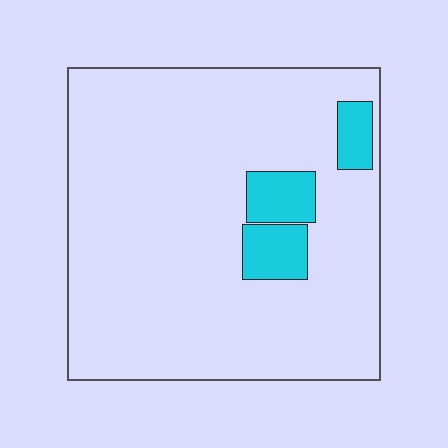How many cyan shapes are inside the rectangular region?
3.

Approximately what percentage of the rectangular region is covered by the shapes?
Approximately 10%.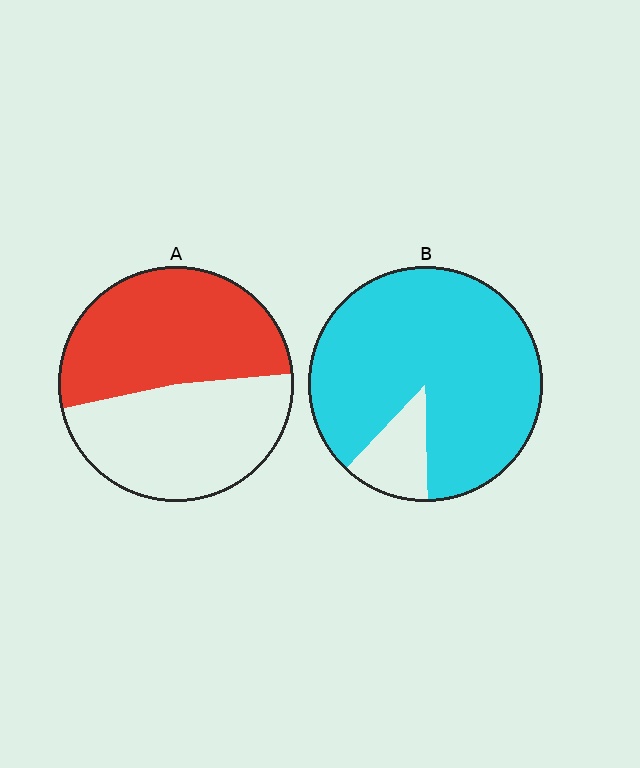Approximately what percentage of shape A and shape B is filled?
A is approximately 50% and B is approximately 90%.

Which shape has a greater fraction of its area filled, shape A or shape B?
Shape B.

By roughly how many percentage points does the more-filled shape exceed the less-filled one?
By roughly 35 percentage points (B over A).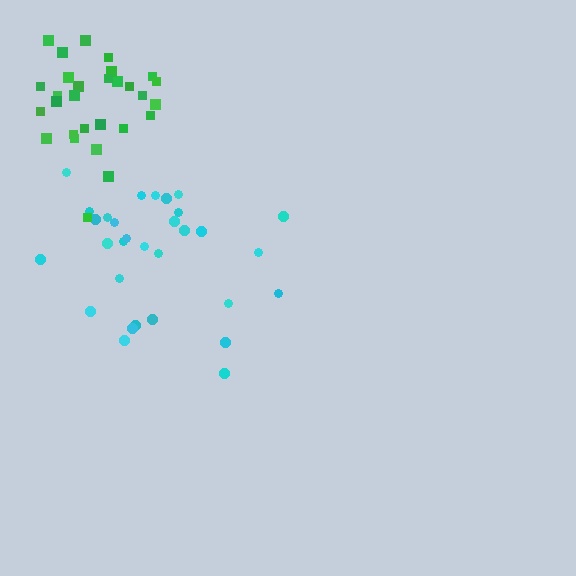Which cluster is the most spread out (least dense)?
Cyan.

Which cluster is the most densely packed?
Green.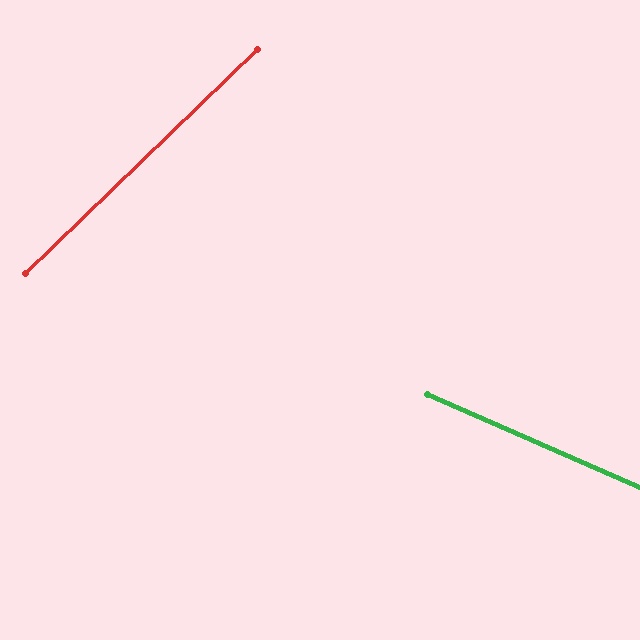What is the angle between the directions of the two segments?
Approximately 68 degrees.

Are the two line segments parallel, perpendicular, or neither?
Neither parallel nor perpendicular — they differ by about 68°.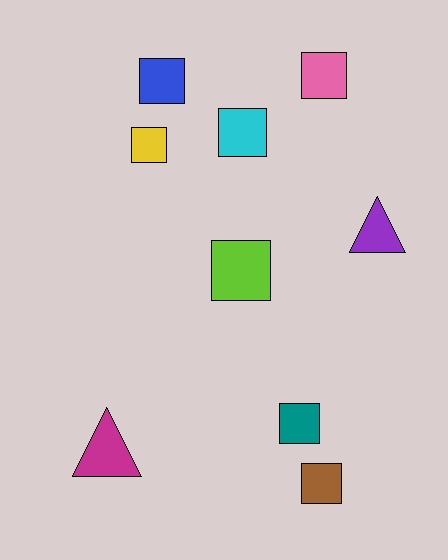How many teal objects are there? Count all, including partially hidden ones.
There is 1 teal object.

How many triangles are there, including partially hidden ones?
There are 2 triangles.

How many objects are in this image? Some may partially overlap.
There are 9 objects.